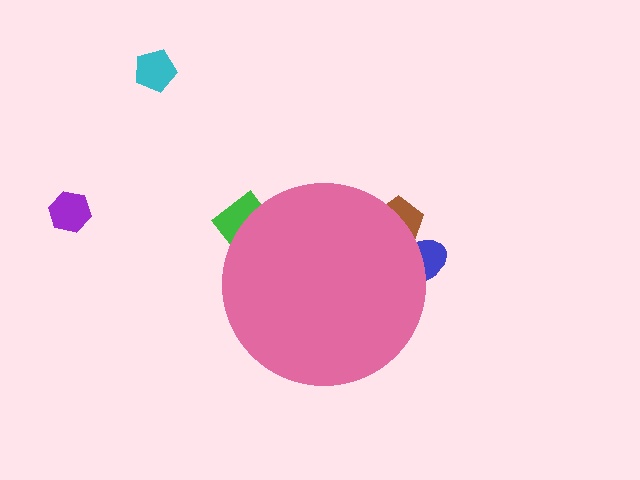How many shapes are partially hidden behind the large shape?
3 shapes are partially hidden.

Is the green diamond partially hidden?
Yes, the green diamond is partially hidden behind the pink circle.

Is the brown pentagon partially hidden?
Yes, the brown pentagon is partially hidden behind the pink circle.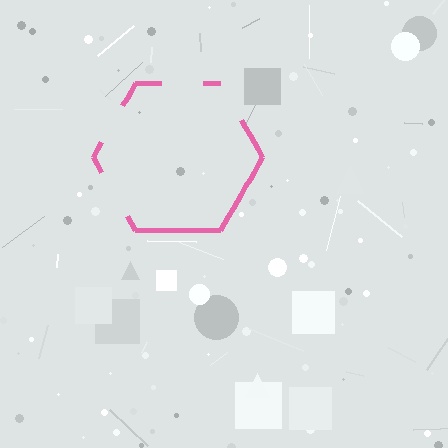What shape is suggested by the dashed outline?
The dashed outline suggests a hexagon.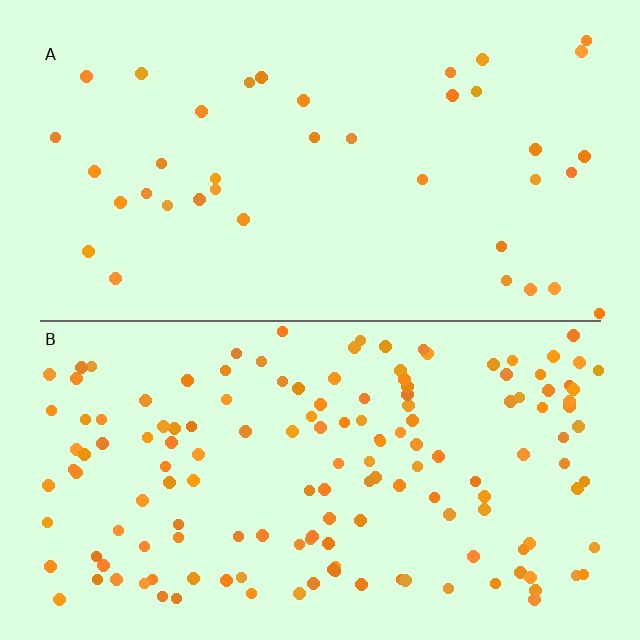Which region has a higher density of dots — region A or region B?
B (the bottom).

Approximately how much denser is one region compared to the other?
Approximately 3.9× — region B over region A.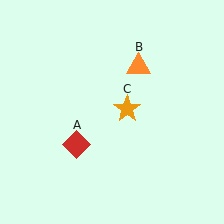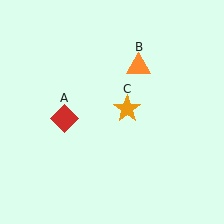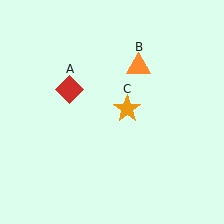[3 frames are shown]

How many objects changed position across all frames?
1 object changed position: red diamond (object A).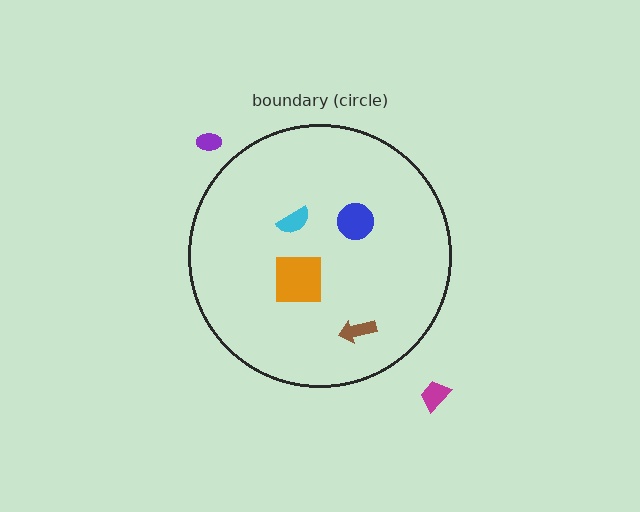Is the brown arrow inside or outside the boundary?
Inside.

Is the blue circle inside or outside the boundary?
Inside.